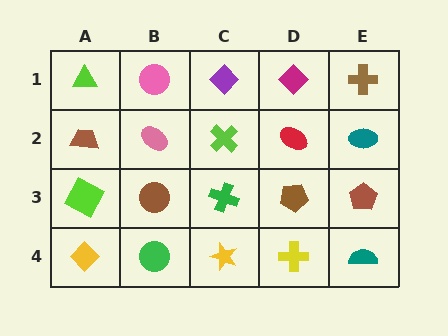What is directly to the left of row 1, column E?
A magenta diamond.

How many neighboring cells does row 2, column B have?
4.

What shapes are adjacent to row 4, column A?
A lime square (row 3, column A), a green circle (row 4, column B).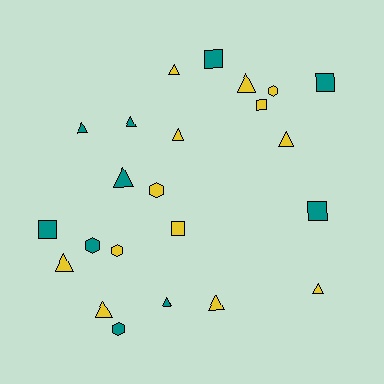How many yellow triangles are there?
There are 8 yellow triangles.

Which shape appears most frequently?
Triangle, with 12 objects.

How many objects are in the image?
There are 23 objects.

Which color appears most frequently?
Yellow, with 13 objects.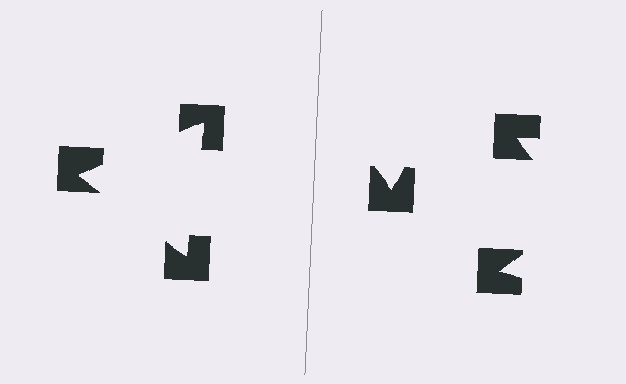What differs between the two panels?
The notched squares are positioned identically on both sides; only the wedge orientations differ. On the left they align to a triangle; on the right they are misaligned.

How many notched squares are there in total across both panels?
6 — 3 on each side.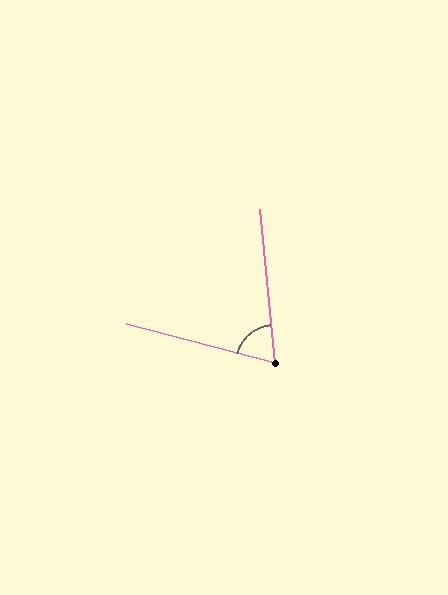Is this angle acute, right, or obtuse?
It is acute.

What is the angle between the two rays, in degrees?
Approximately 70 degrees.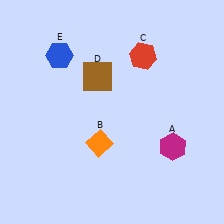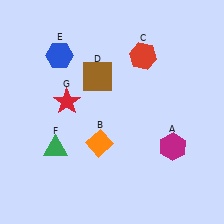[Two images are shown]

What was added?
A green triangle (F), a red star (G) were added in Image 2.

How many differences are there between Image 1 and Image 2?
There are 2 differences between the two images.